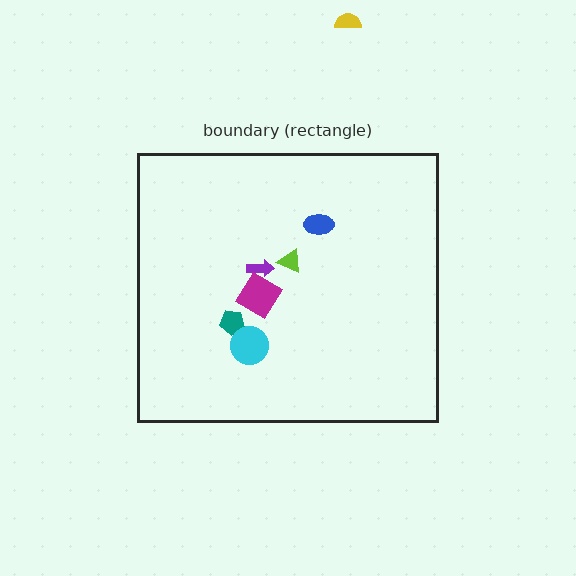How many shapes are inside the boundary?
6 inside, 1 outside.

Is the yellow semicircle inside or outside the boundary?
Outside.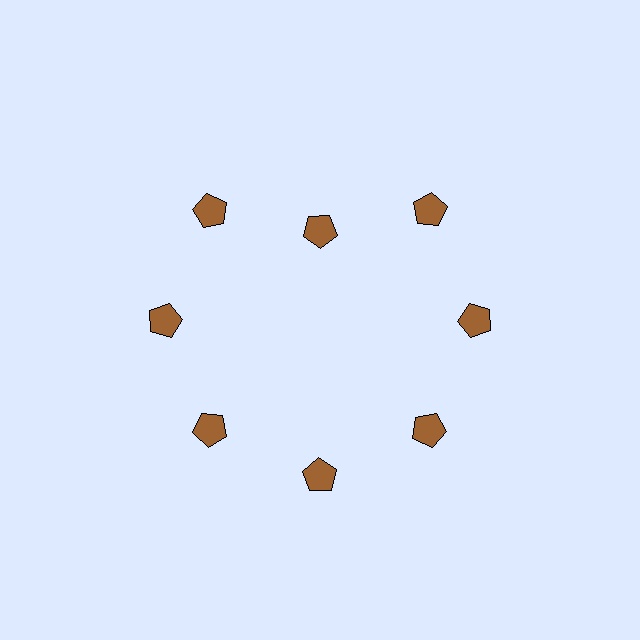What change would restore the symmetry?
The symmetry would be restored by moving it outward, back onto the ring so that all 8 pentagons sit at equal angles and equal distance from the center.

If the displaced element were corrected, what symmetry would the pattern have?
It would have 8-fold rotational symmetry — the pattern would map onto itself every 45 degrees.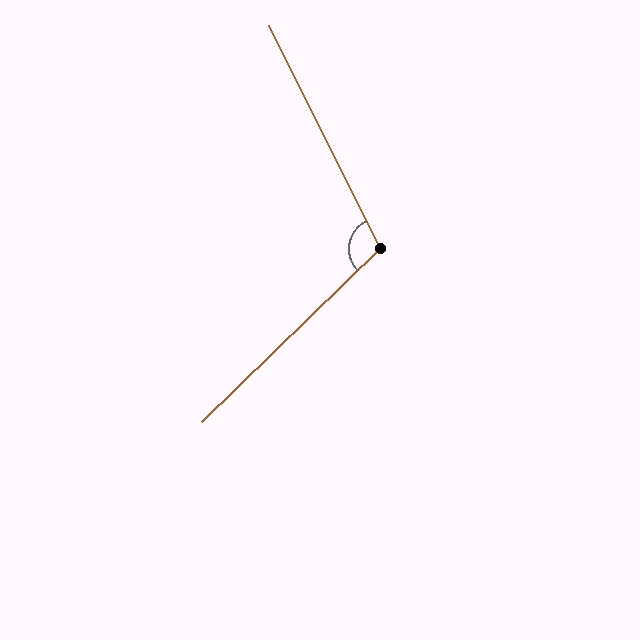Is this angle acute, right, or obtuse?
It is obtuse.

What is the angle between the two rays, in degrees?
Approximately 108 degrees.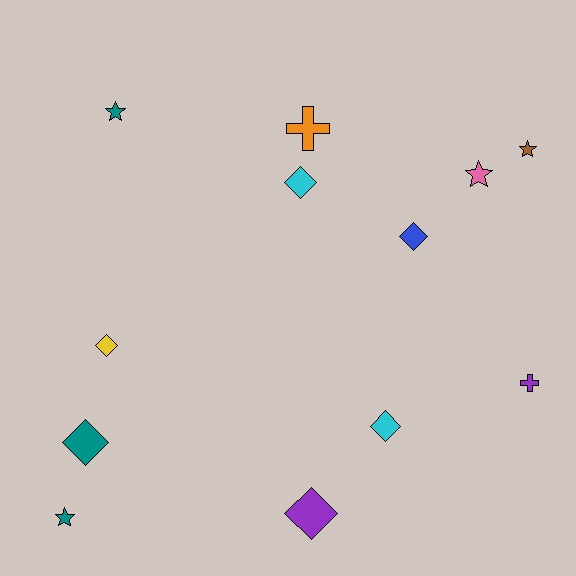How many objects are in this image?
There are 12 objects.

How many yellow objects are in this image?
There is 1 yellow object.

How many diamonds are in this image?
There are 6 diamonds.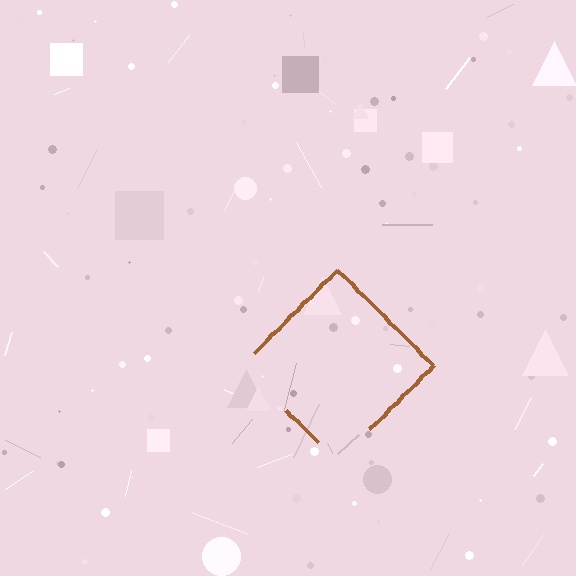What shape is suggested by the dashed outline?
The dashed outline suggests a diamond.